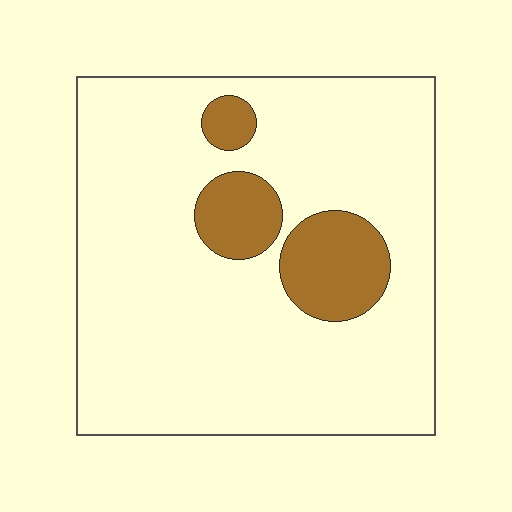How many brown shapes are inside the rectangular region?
3.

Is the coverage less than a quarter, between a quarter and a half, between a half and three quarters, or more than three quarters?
Less than a quarter.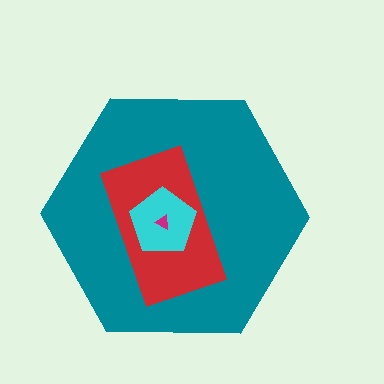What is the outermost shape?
The teal hexagon.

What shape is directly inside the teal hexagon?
The red rectangle.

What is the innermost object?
The magenta triangle.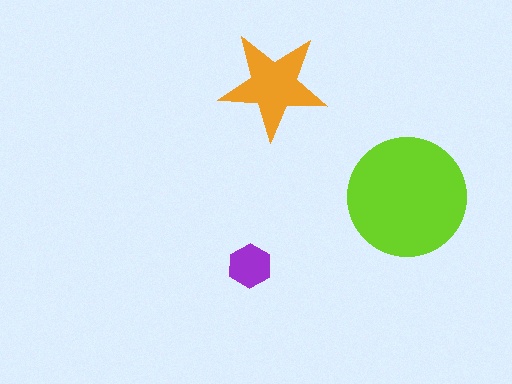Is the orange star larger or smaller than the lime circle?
Smaller.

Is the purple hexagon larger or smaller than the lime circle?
Smaller.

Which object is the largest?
The lime circle.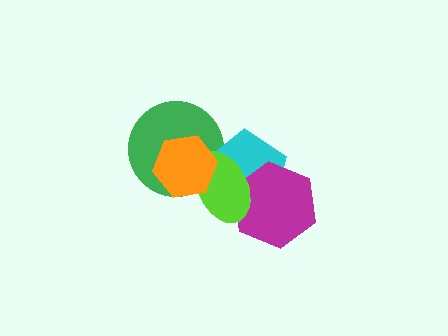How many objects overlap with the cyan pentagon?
4 objects overlap with the cyan pentagon.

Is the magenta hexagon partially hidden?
Yes, it is partially covered by another shape.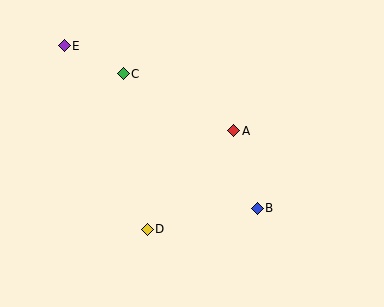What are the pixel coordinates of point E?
Point E is at (64, 46).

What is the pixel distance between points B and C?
The distance between B and C is 190 pixels.